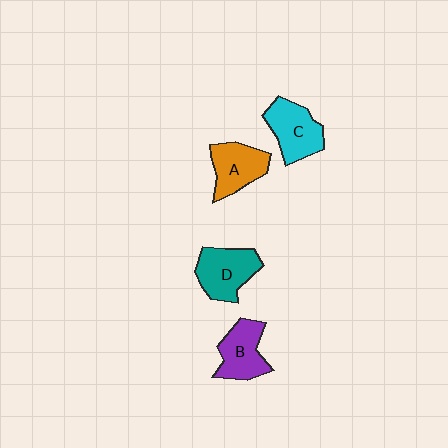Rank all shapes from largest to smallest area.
From largest to smallest: D (teal), C (cyan), B (purple), A (orange).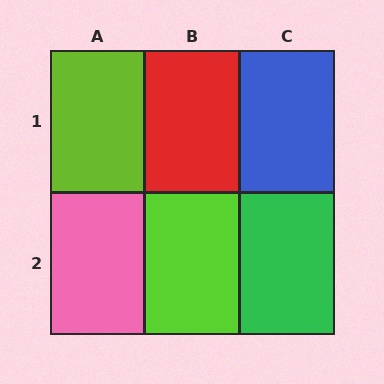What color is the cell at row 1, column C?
Blue.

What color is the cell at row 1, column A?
Lime.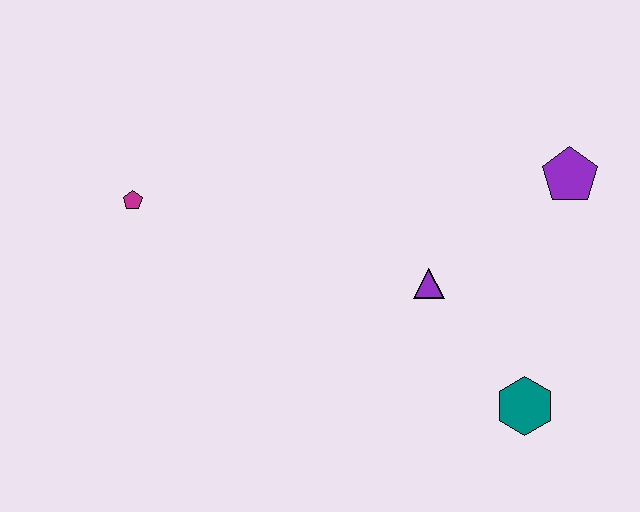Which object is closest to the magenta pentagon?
The purple triangle is closest to the magenta pentagon.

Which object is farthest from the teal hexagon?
The magenta pentagon is farthest from the teal hexagon.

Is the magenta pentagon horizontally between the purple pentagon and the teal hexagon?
No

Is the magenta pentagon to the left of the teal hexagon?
Yes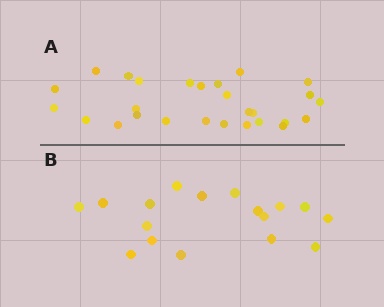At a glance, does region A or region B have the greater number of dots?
Region A (the top region) has more dots.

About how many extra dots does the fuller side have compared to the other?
Region A has roughly 10 or so more dots than region B.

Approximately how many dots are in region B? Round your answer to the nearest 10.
About 20 dots. (The exact count is 17, which rounds to 20.)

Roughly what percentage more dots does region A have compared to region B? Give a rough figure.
About 60% more.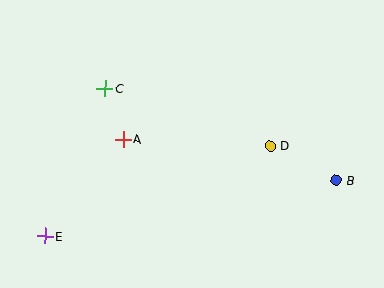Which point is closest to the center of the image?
Point A at (124, 139) is closest to the center.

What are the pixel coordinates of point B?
Point B is at (336, 180).